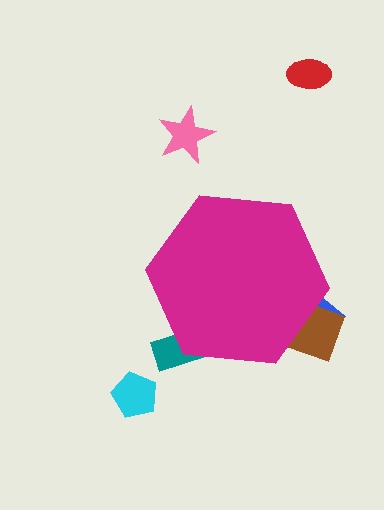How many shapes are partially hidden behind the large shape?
3 shapes are partially hidden.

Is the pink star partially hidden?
No, the pink star is fully visible.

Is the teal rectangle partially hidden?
Yes, the teal rectangle is partially hidden behind the magenta hexagon.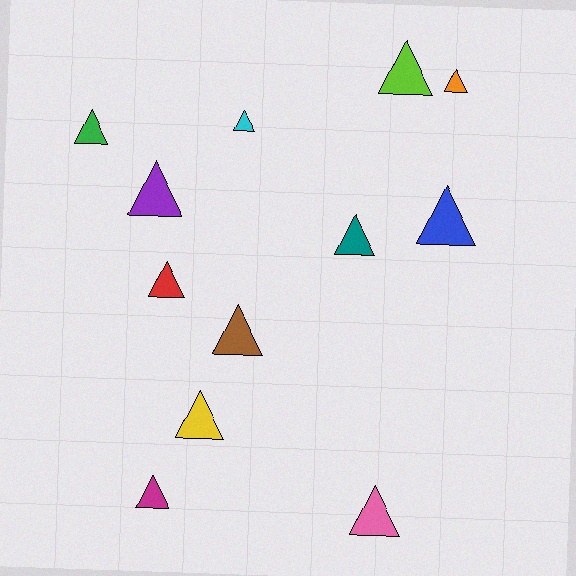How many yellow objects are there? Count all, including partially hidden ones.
There is 1 yellow object.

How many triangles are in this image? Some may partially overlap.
There are 12 triangles.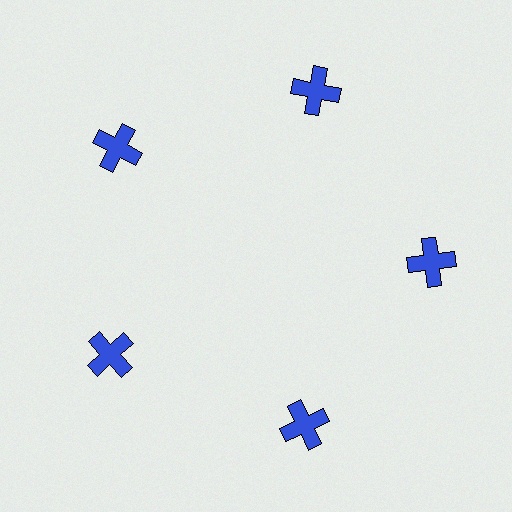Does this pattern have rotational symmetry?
Yes, this pattern has 5-fold rotational symmetry. It looks the same after rotating 72 degrees around the center.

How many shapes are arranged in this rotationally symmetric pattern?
There are 5 shapes, arranged in 5 groups of 1.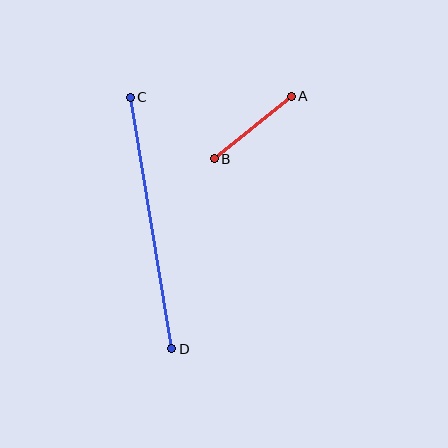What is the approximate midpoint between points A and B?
The midpoint is at approximately (253, 127) pixels.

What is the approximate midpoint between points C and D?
The midpoint is at approximately (151, 223) pixels.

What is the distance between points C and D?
The distance is approximately 255 pixels.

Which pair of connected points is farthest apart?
Points C and D are farthest apart.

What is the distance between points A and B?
The distance is approximately 99 pixels.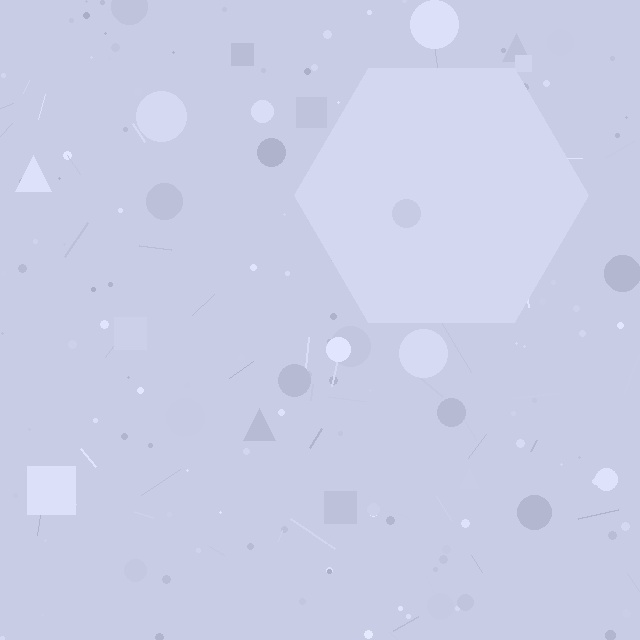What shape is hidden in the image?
A hexagon is hidden in the image.